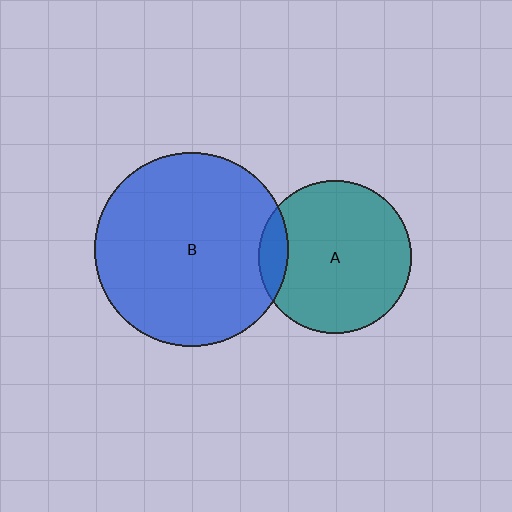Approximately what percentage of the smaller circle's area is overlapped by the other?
Approximately 10%.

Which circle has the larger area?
Circle B (blue).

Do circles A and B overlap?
Yes.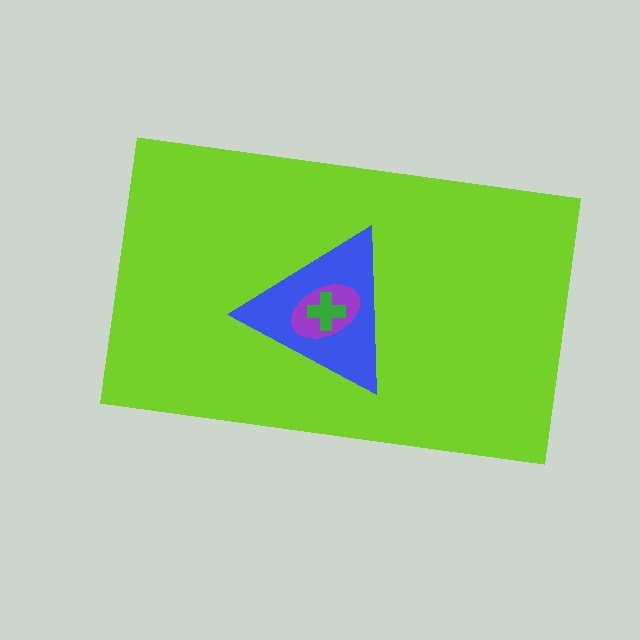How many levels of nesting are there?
4.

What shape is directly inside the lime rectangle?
The blue triangle.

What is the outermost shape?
The lime rectangle.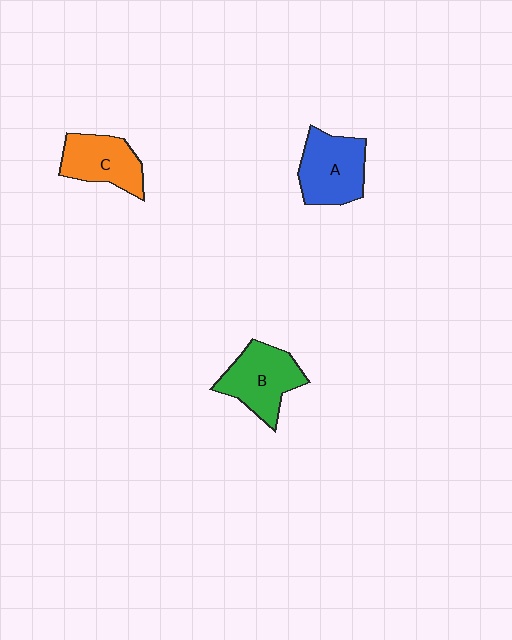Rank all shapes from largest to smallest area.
From largest to smallest: B (green), A (blue), C (orange).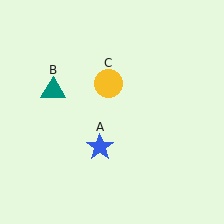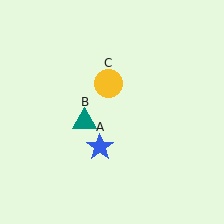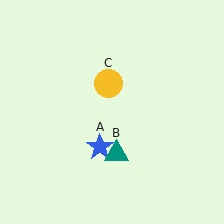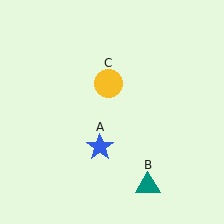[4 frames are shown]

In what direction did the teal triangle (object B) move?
The teal triangle (object B) moved down and to the right.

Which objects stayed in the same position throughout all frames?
Blue star (object A) and yellow circle (object C) remained stationary.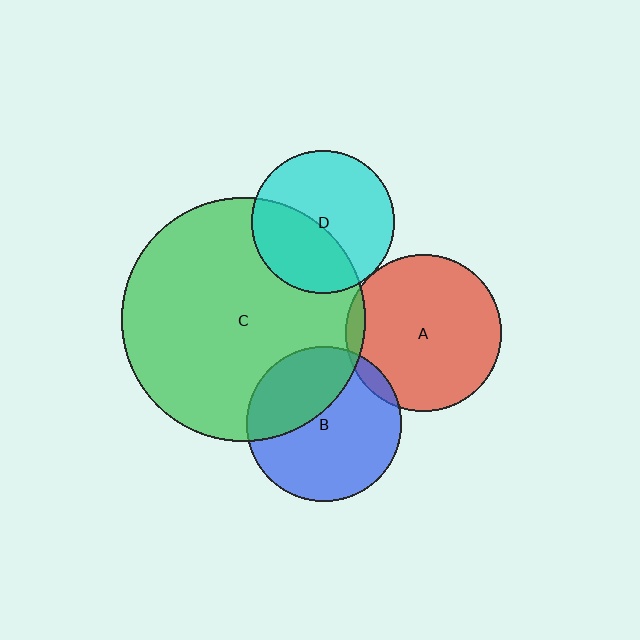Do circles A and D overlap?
Yes.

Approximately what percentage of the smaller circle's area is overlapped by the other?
Approximately 5%.